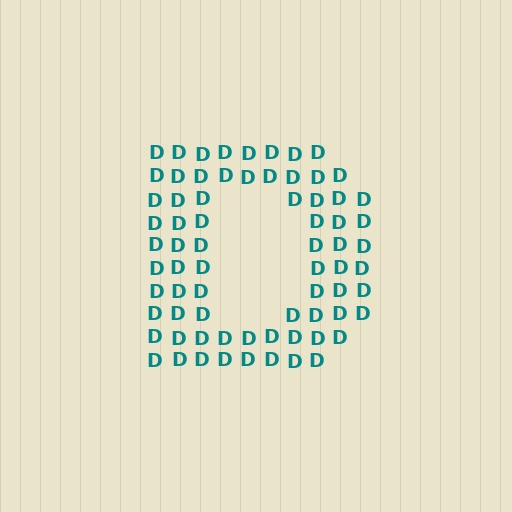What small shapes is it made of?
It is made of small letter D's.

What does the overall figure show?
The overall figure shows the letter D.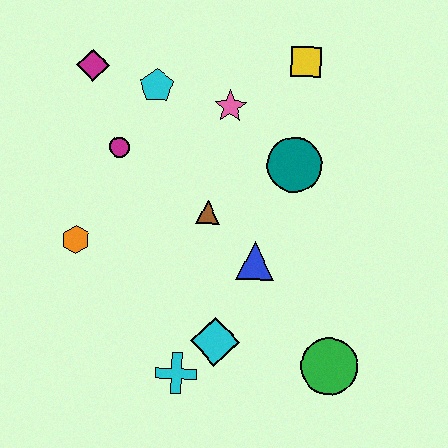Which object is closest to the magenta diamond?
The cyan pentagon is closest to the magenta diamond.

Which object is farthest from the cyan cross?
The yellow square is farthest from the cyan cross.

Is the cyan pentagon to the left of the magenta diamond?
No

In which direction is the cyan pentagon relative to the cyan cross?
The cyan pentagon is above the cyan cross.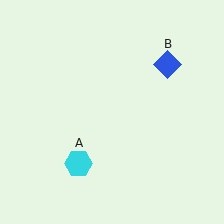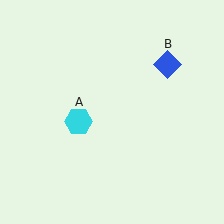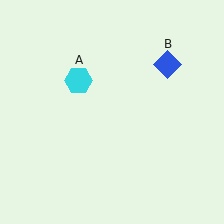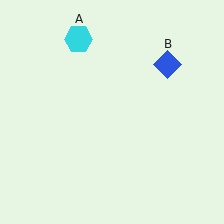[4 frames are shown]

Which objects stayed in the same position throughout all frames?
Blue diamond (object B) remained stationary.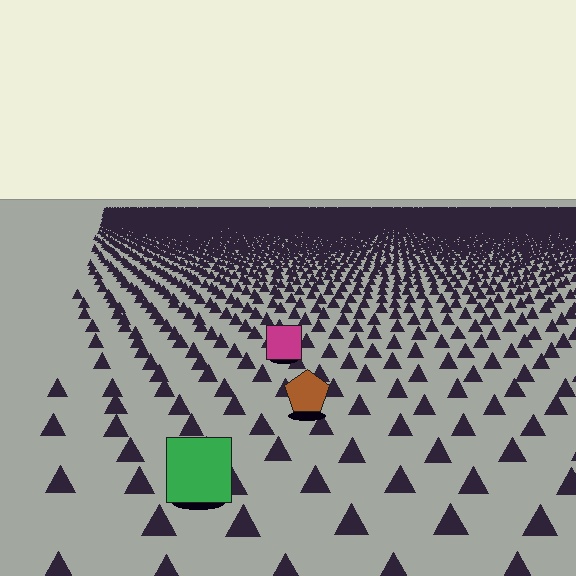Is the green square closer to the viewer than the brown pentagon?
Yes. The green square is closer — you can tell from the texture gradient: the ground texture is coarser near it.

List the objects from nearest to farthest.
From nearest to farthest: the green square, the brown pentagon, the magenta square.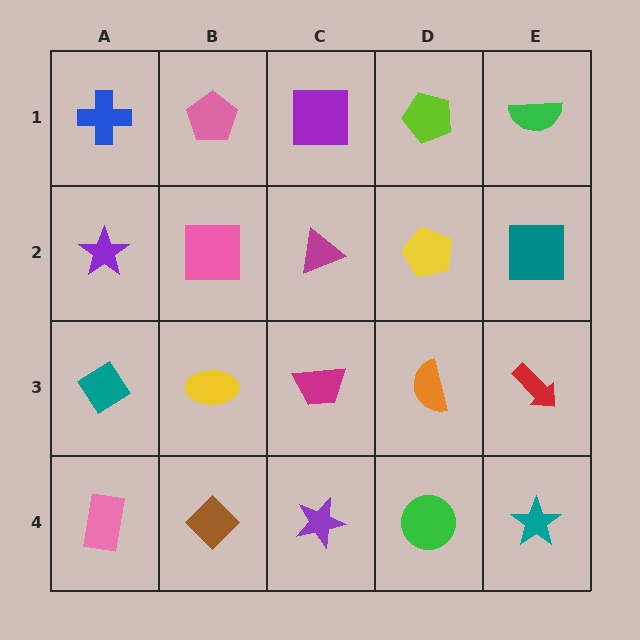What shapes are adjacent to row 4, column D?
An orange semicircle (row 3, column D), a purple star (row 4, column C), a teal star (row 4, column E).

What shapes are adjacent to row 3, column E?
A teal square (row 2, column E), a teal star (row 4, column E), an orange semicircle (row 3, column D).